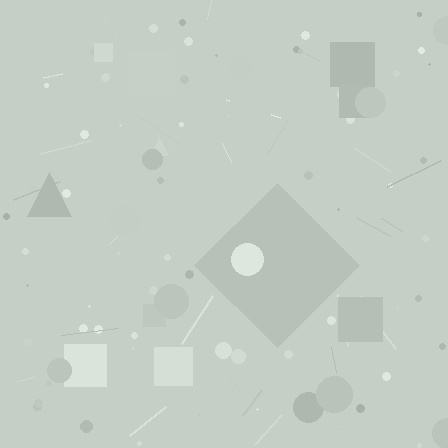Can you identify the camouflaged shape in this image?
The camouflaged shape is a diamond.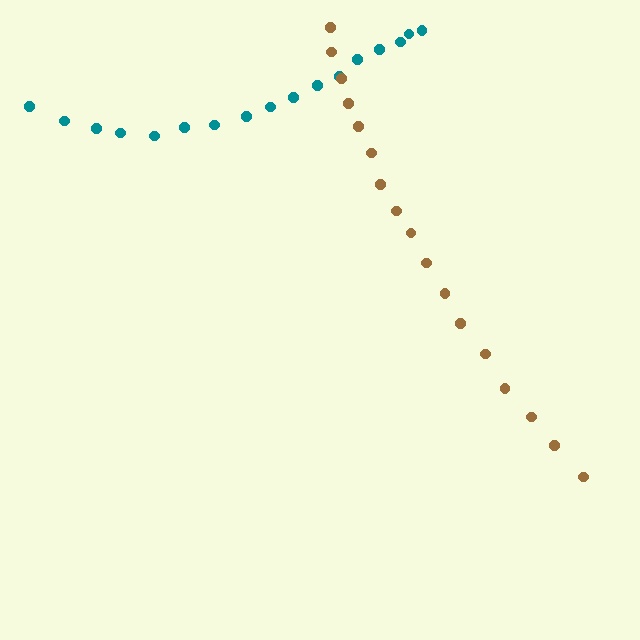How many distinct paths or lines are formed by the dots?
There are 2 distinct paths.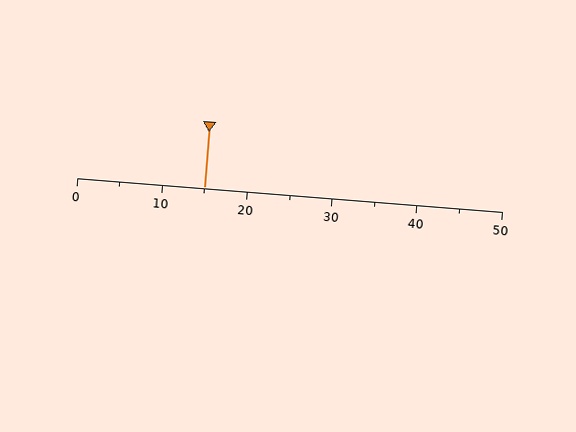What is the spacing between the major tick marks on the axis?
The major ticks are spaced 10 apart.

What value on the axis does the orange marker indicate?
The marker indicates approximately 15.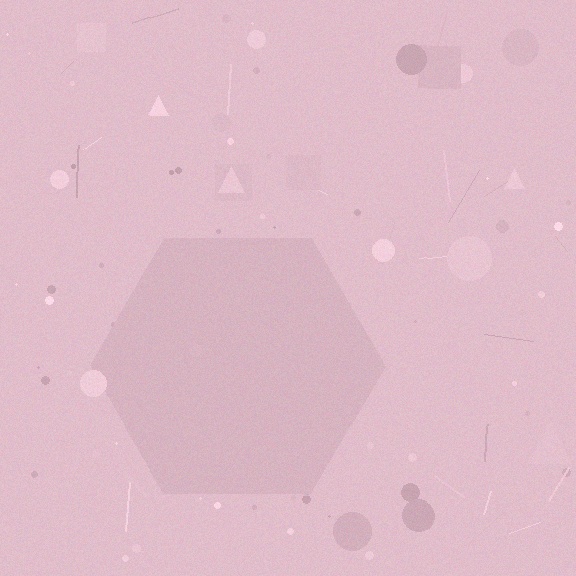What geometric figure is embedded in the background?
A hexagon is embedded in the background.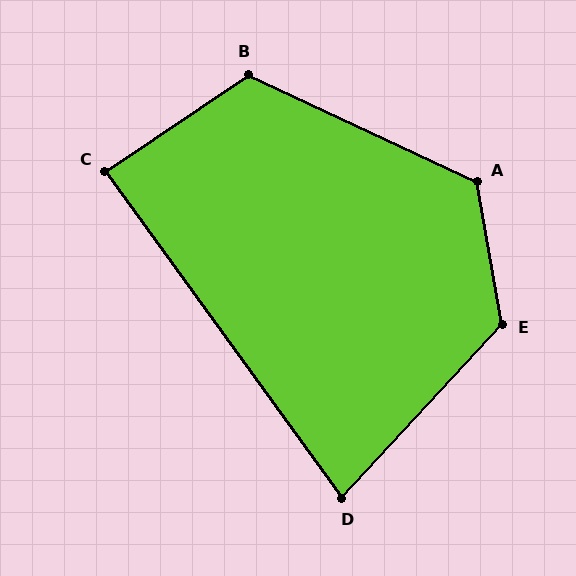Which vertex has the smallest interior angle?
D, at approximately 79 degrees.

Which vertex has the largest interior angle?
E, at approximately 128 degrees.